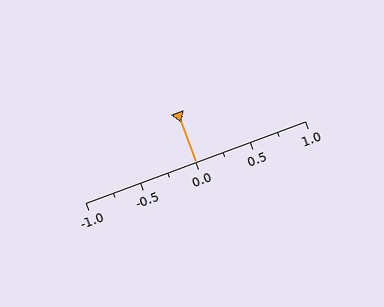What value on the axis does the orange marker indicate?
The marker indicates approximately 0.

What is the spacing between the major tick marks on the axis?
The major ticks are spaced 0.5 apart.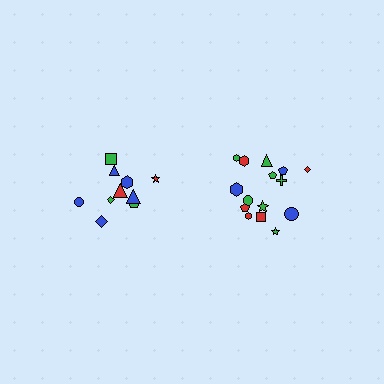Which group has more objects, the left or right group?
The right group.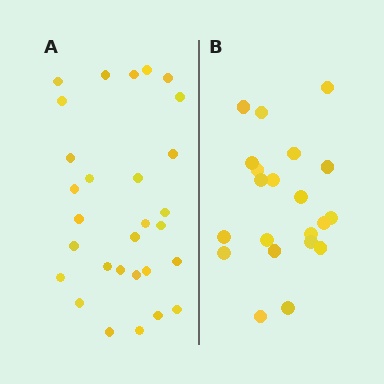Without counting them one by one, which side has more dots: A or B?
Region A (the left region) has more dots.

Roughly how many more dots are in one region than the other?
Region A has roughly 8 or so more dots than region B.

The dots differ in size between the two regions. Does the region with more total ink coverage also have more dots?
No. Region B has more total ink coverage because its dots are larger, but region A actually contains more individual dots. Total area can be misleading — the number of items is what matters here.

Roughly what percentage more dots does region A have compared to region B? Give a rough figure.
About 40% more.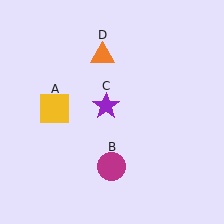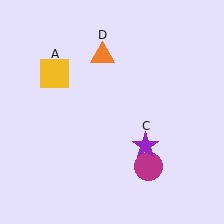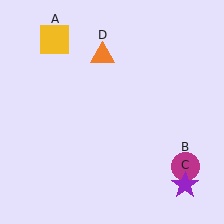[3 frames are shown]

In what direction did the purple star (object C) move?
The purple star (object C) moved down and to the right.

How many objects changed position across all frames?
3 objects changed position: yellow square (object A), magenta circle (object B), purple star (object C).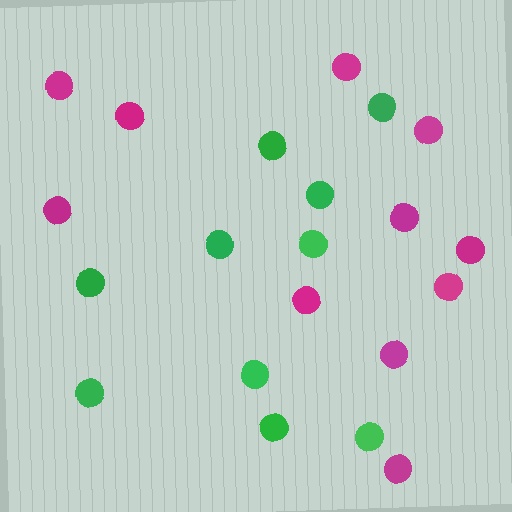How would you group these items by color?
There are 2 groups: one group of green circles (10) and one group of magenta circles (11).